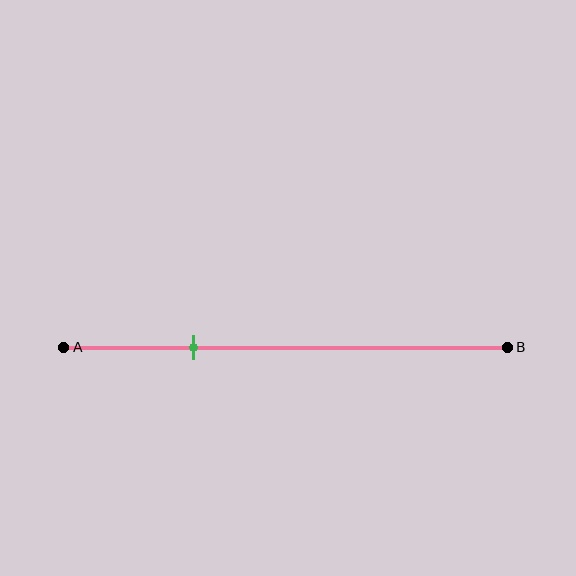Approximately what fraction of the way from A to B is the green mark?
The green mark is approximately 30% of the way from A to B.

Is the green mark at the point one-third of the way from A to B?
No, the mark is at about 30% from A, not at the 33% one-third point.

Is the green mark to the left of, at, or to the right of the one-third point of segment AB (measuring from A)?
The green mark is to the left of the one-third point of segment AB.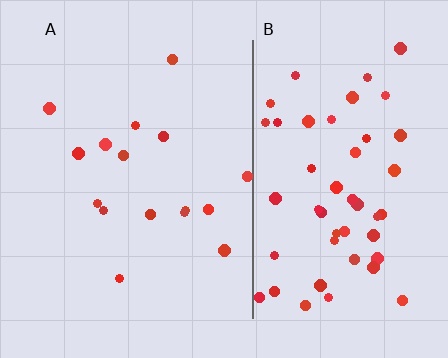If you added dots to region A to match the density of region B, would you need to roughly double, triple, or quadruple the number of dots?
Approximately triple.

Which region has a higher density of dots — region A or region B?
B (the right).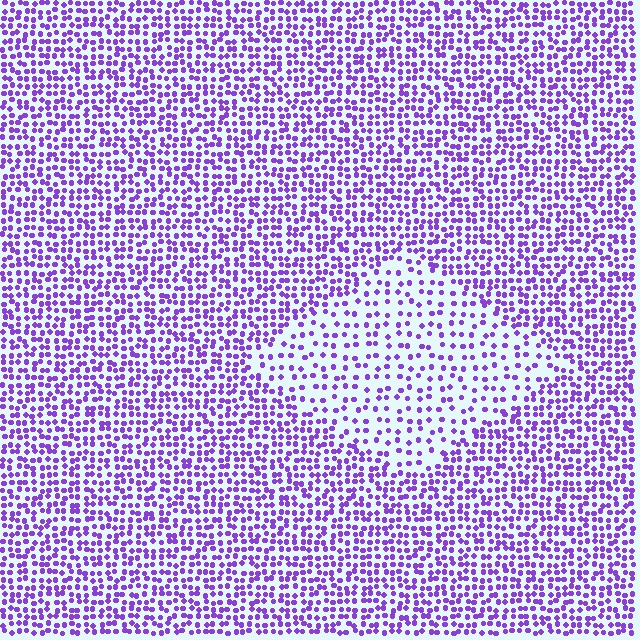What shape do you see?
I see a diamond.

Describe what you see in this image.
The image contains small purple elements arranged at two different densities. A diamond-shaped region is visible where the elements are less densely packed than the surrounding area.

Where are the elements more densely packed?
The elements are more densely packed outside the diamond boundary.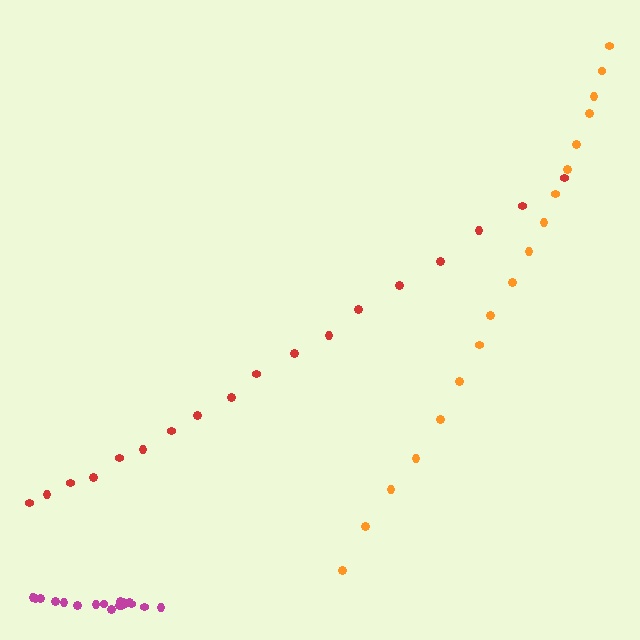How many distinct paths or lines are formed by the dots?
There are 3 distinct paths.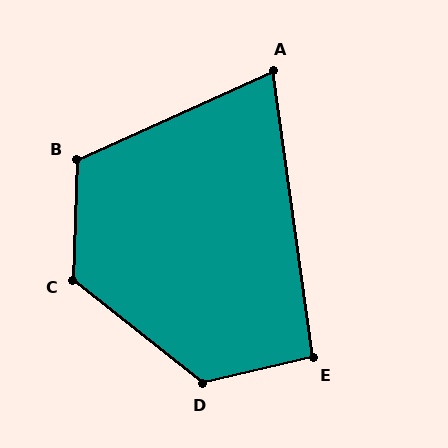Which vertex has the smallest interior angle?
A, at approximately 74 degrees.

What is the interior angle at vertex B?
Approximately 116 degrees (obtuse).